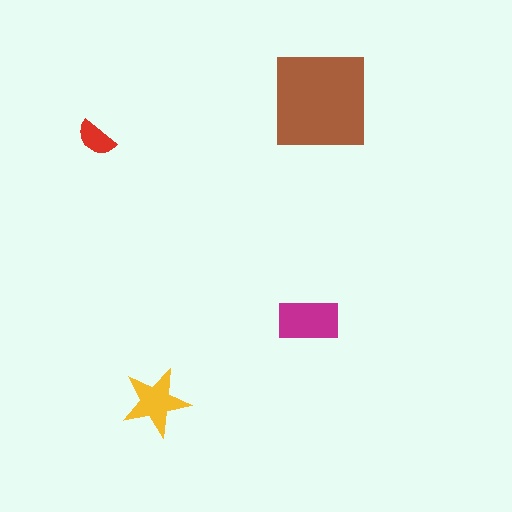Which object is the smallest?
The red semicircle.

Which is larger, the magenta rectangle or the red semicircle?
The magenta rectangle.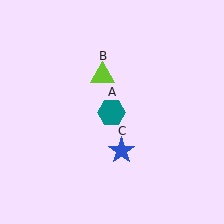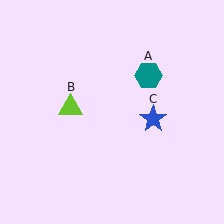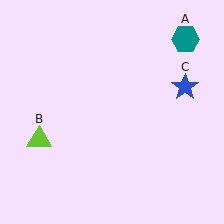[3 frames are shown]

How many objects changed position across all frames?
3 objects changed position: teal hexagon (object A), lime triangle (object B), blue star (object C).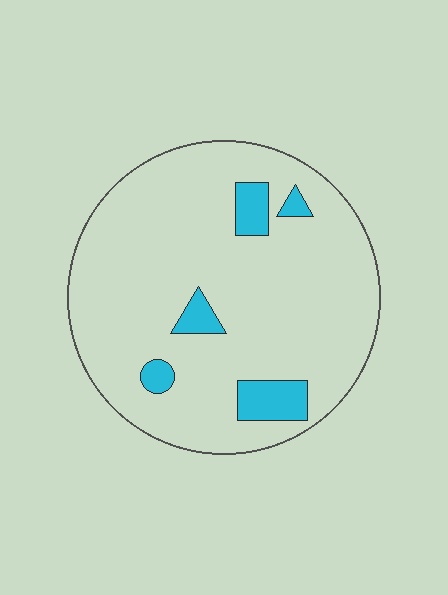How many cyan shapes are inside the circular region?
5.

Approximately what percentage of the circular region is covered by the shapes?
Approximately 10%.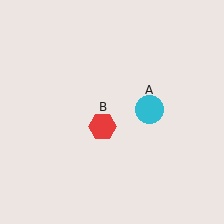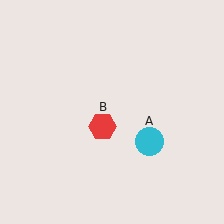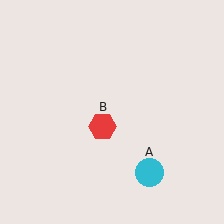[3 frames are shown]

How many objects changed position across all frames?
1 object changed position: cyan circle (object A).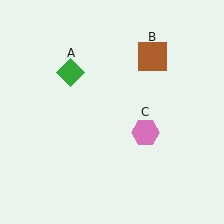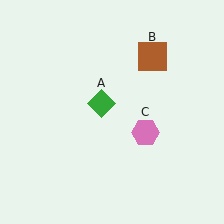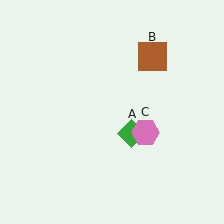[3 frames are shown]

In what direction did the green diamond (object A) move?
The green diamond (object A) moved down and to the right.